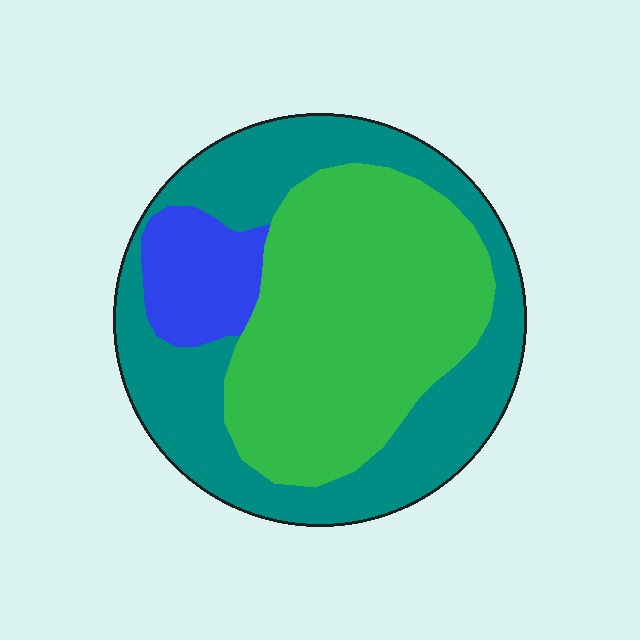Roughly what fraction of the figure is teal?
Teal covers around 45% of the figure.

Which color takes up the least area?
Blue, at roughly 10%.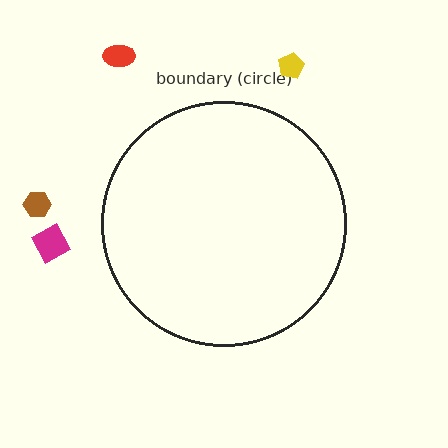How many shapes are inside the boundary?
0 inside, 4 outside.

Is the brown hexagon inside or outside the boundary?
Outside.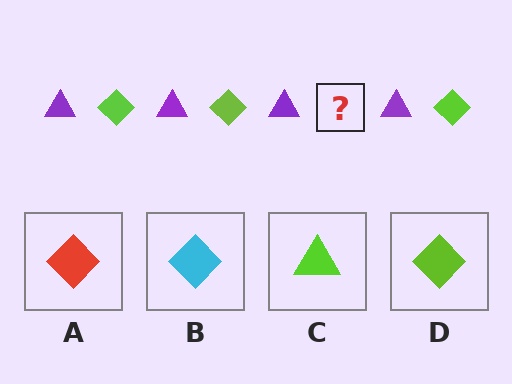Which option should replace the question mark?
Option D.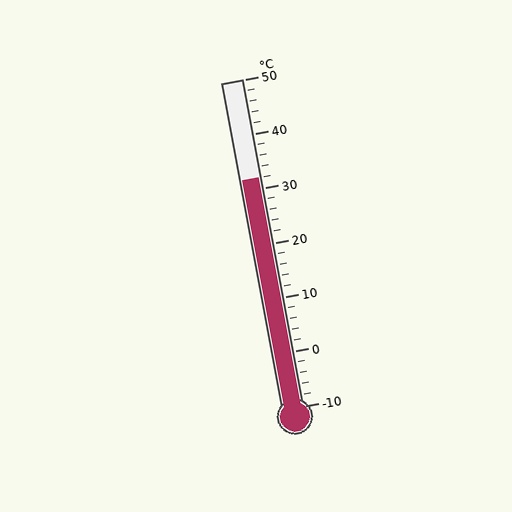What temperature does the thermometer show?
The thermometer shows approximately 32°C.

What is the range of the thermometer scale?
The thermometer scale ranges from -10°C to 50°C.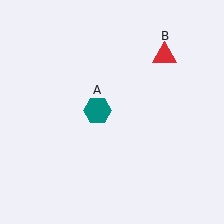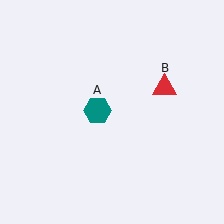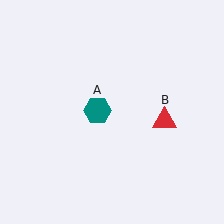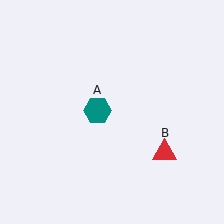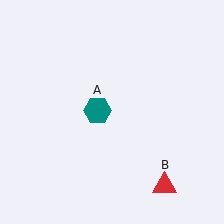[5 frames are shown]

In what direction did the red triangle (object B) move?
The red triangle (object B) moved down.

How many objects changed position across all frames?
1 object changed position: red triangle (object B).